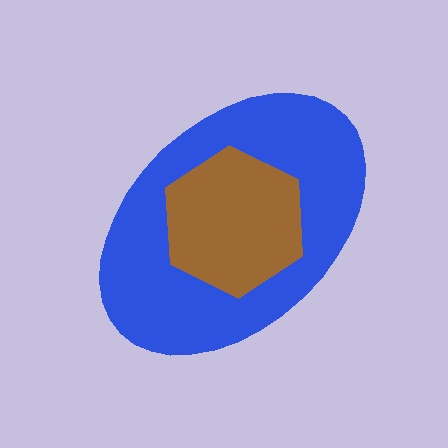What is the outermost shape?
The blue ellipse.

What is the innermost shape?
The brown hexagon.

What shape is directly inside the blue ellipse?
The brown hexagon.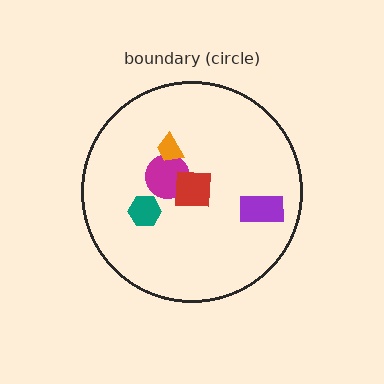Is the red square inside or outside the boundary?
Inside.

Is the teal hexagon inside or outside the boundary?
Inside.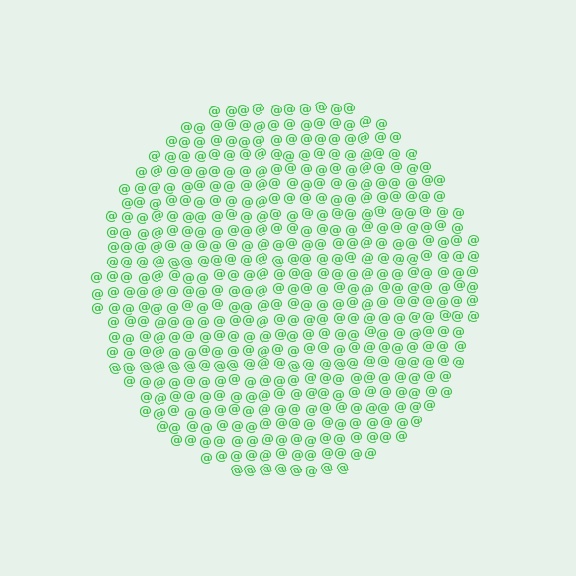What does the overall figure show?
The overall figure shows a circle.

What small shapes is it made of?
It is made of small at signs.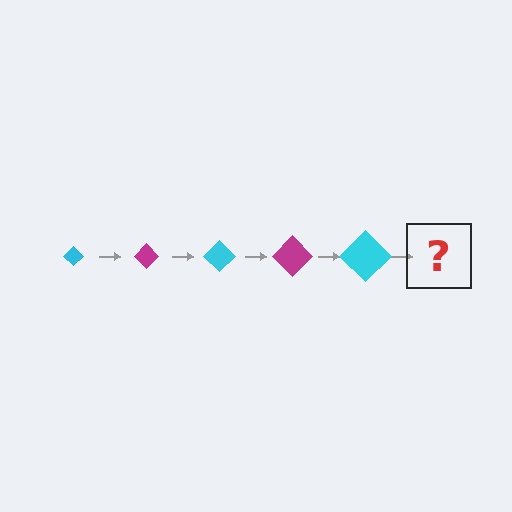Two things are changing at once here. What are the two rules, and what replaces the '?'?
The two rules are that the diamond grows larger each step and the color cycles through cyan and magenta. The '?' should be a magenta diamond, larger than the previous one.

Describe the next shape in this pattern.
It should be a magenta diamond, larger than the previous one.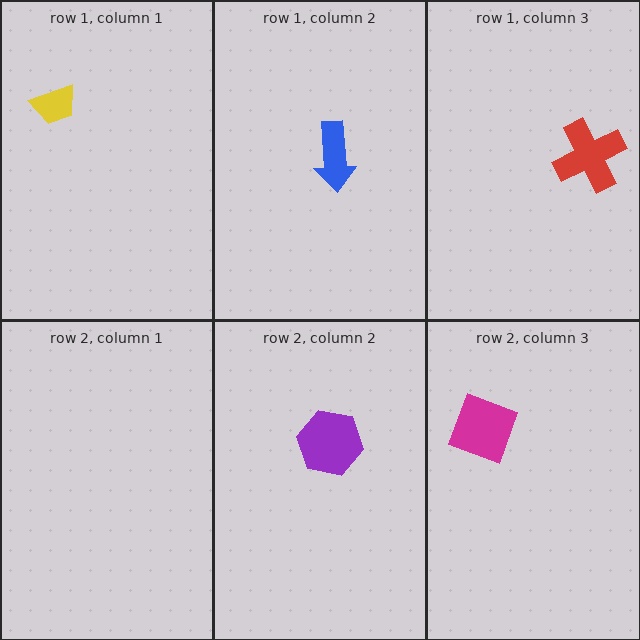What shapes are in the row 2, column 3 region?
The magenta square.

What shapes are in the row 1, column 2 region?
The blue arrow.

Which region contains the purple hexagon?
The row 2, column 2 region.